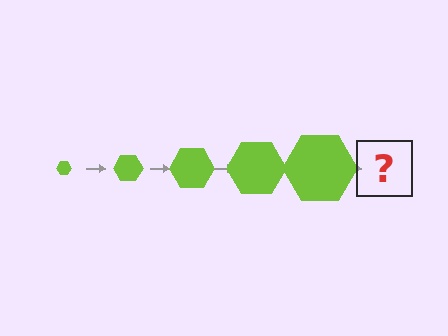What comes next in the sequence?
The next element should be a lime hexagon, larger than the previous one.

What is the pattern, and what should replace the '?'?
The pattern is that the hexagon gets progressively larger each step. The '?' should be a lime hexagon, larger than the previous one.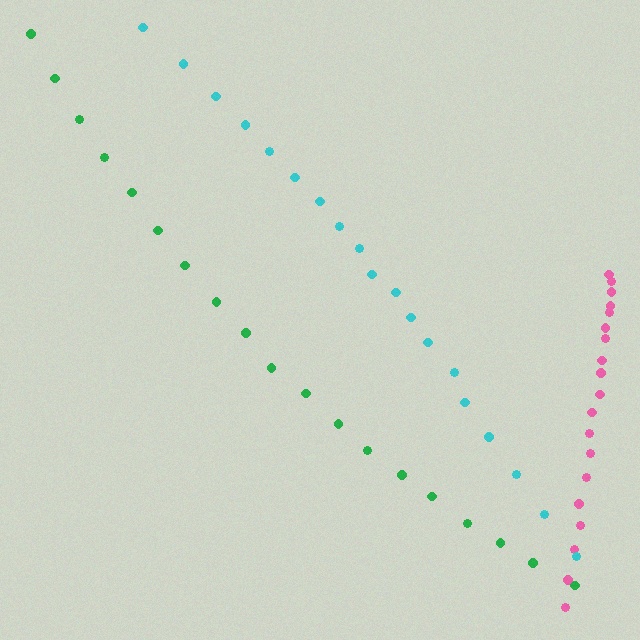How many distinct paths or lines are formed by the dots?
There are 3 distinct paths.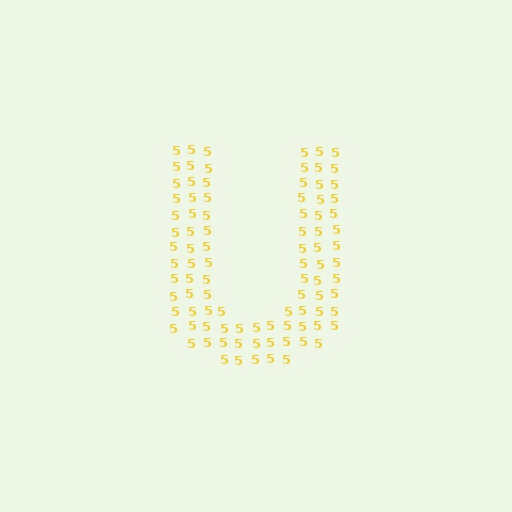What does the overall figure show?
The overall figure shows the letter U.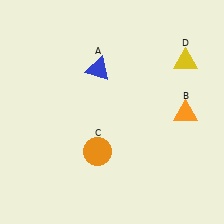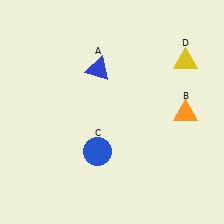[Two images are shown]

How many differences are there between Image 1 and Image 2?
There is 1 difference between the two images.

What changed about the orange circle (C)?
In Image 1, C is orange. In Image 2, it changed to blue.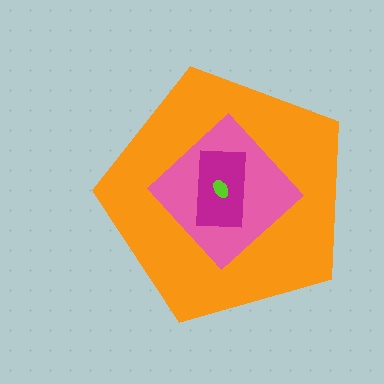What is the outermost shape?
The orange pentagon.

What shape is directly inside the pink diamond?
The magenta rectangle.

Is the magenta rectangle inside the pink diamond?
Yes.